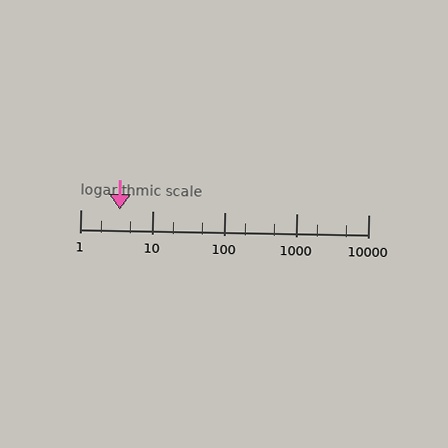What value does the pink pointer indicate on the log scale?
The pointer indicates approximately 3.5.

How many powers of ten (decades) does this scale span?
The scale spans 4 decades, from 1 to 10000.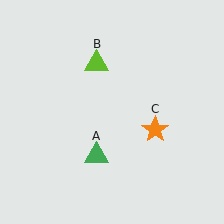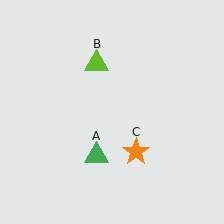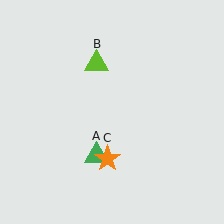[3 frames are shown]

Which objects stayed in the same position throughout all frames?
Green triangle (object A) and lime triangle (object B) remained stationary.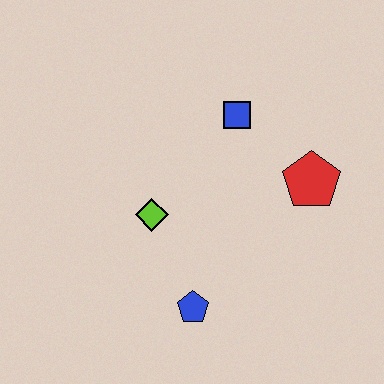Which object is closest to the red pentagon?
The blue square is closest to the red pentagon.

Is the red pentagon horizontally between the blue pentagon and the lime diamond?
No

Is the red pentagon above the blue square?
No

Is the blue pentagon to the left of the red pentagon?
Yes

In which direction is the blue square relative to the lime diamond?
The blue square is above the lime diamond.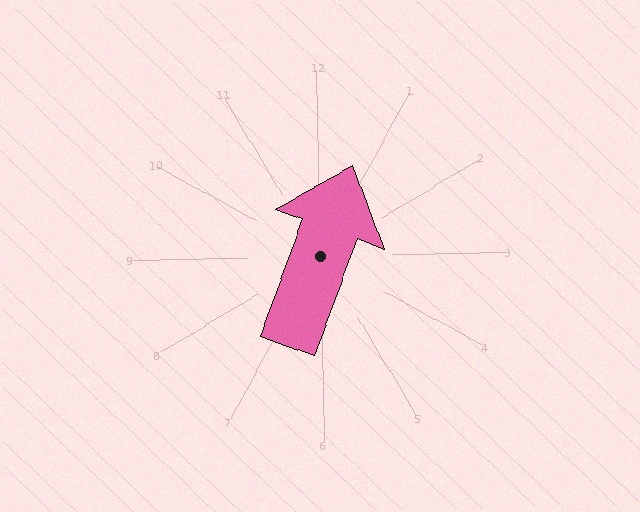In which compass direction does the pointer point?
North.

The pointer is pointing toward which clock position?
Roughly 1 o'clock.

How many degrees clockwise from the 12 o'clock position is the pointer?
Approximately 21 degrees.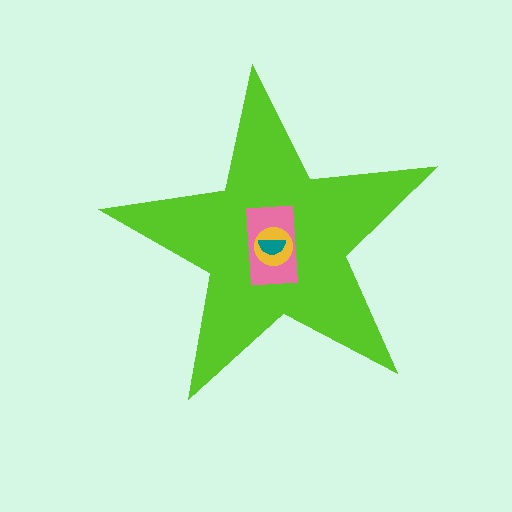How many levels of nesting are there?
4.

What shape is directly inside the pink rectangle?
The yellow circle.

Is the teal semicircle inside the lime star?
Yes.